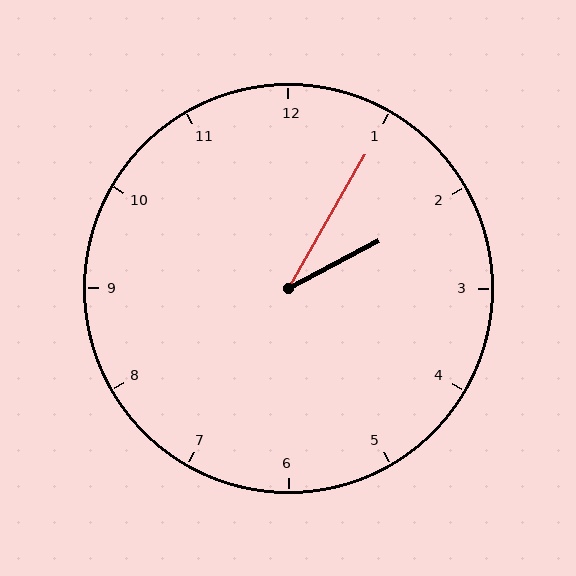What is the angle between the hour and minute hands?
Approximately 32 degrees.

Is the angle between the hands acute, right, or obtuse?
It is acute.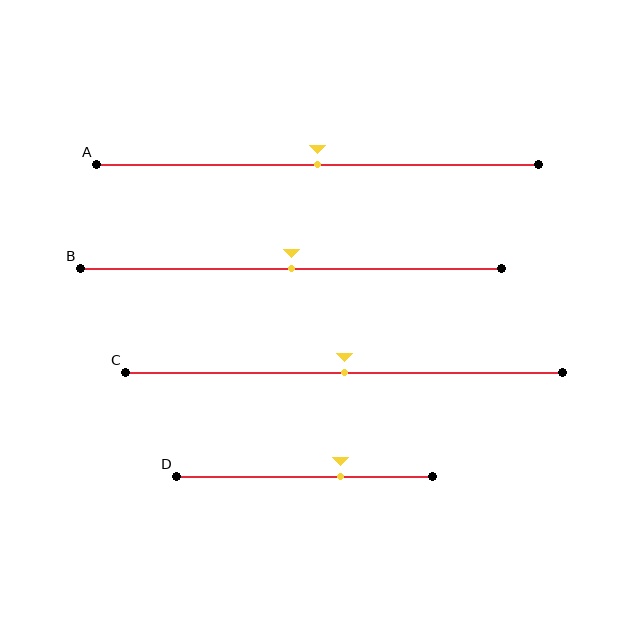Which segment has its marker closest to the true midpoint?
Segment A has its marker closest to the true midpoint.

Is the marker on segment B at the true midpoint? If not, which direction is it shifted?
Yes, the marker on segment B is at the true midpoint.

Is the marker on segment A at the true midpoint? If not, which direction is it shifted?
Yes, the marker on segment A is at the true midpoint.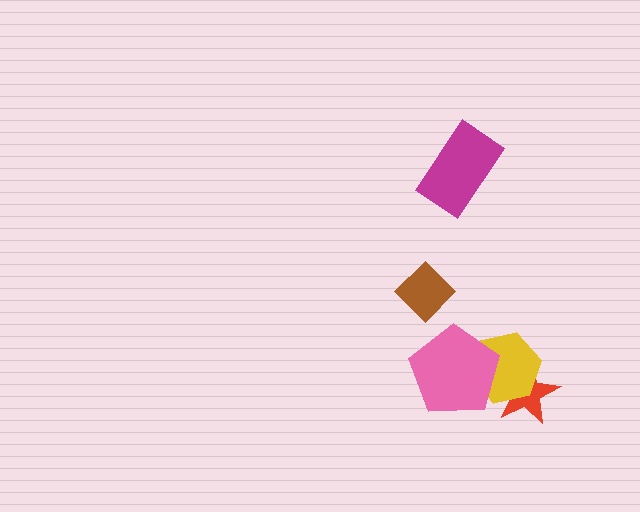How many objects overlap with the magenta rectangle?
0 objects overlap with the magenta rectangle.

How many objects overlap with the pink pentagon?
1 object overlaps with the pink pentagon.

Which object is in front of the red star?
The yellow hexagon is in front of the red star.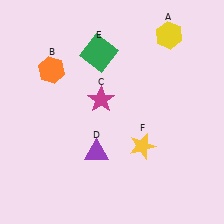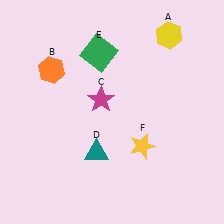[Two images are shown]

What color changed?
The triangle (D) changed from purple in Image 1 to teal in Image 2.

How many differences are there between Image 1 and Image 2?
There is 1 difference between the two images.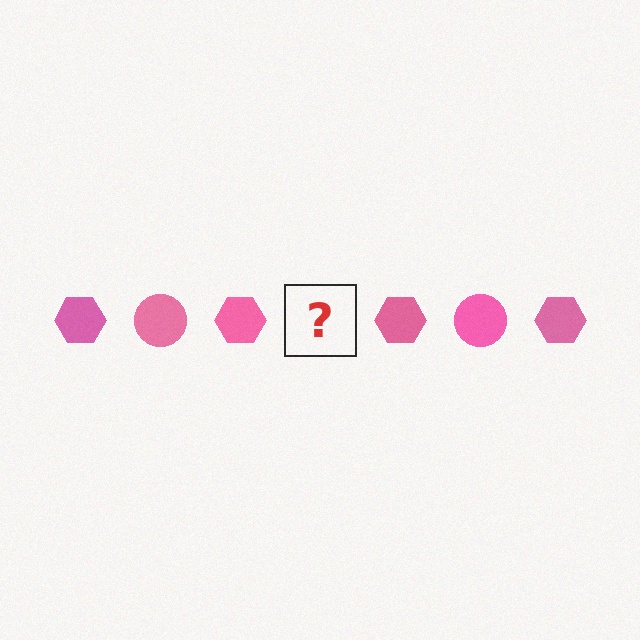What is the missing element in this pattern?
The missing element is a pink circle.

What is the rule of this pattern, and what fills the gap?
The rule is that the pattern cycles through hexagon, circle shapes in pink. The gap should be filled with a pink circle.